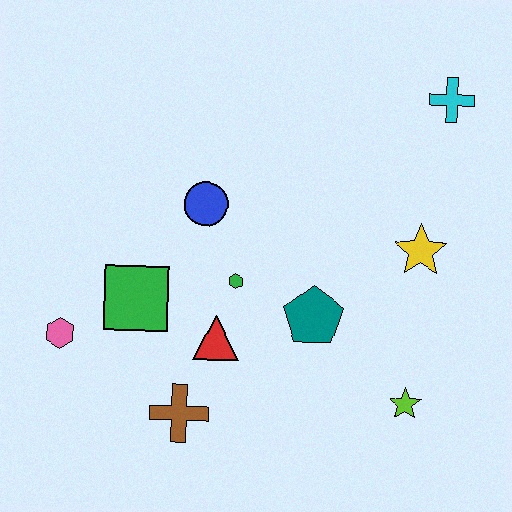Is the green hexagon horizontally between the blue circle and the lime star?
Yes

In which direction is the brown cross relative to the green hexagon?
The brown cross is below the green hexagon.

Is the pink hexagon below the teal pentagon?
Yes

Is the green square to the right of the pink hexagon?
Yes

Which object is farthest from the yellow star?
The pink hexagon is farthest from the yellow star.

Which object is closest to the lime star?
The teal pentagon is closest to the lime star.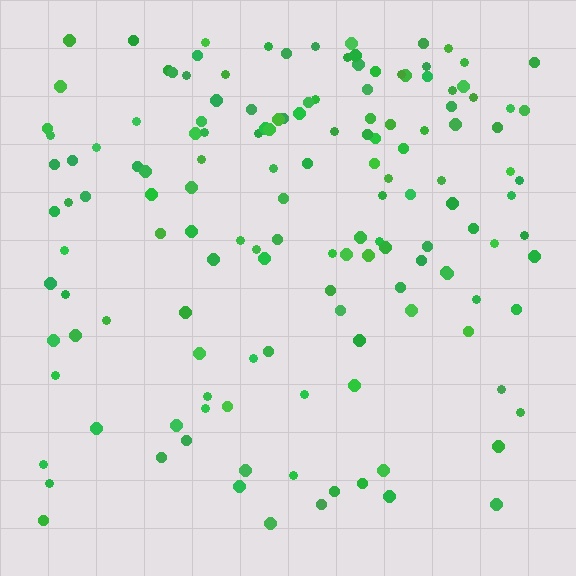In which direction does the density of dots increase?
From bottom to top, with the top side densest.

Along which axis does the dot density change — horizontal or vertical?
Vertical.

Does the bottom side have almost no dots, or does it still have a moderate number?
Still a moderate number, just noticeably fewer than the top.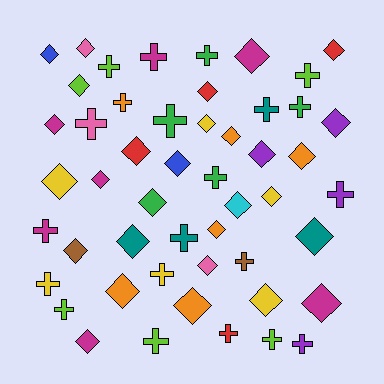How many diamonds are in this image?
There are 29 diamonds.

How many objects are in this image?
There are 50 objects.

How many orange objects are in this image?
There are 6 orange objects.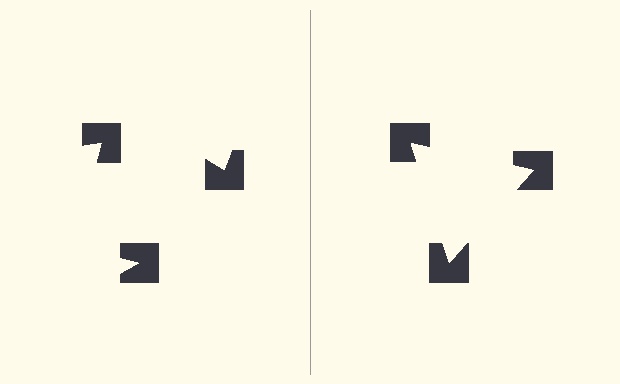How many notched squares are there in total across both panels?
6 — 3 on each side.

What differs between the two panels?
The notched squares are positioned identically on both sides; only the wedge orientations differ. On the right they align to a triangle; on the left they are misaligned.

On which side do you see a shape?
An illusory triangle appears on the right side. On the left side the wedge cuts are rotated, so no coherent shape forms.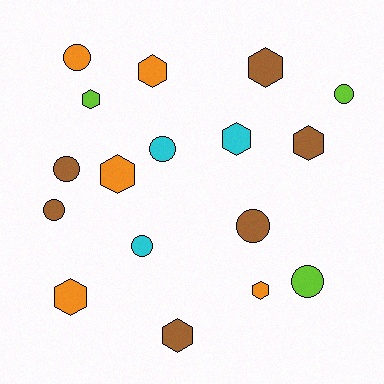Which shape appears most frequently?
Hexagon, with 9 objects.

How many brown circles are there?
There are 3 brown circles.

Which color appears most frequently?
Brown, with 6 objects.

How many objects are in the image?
There are 17 objects.